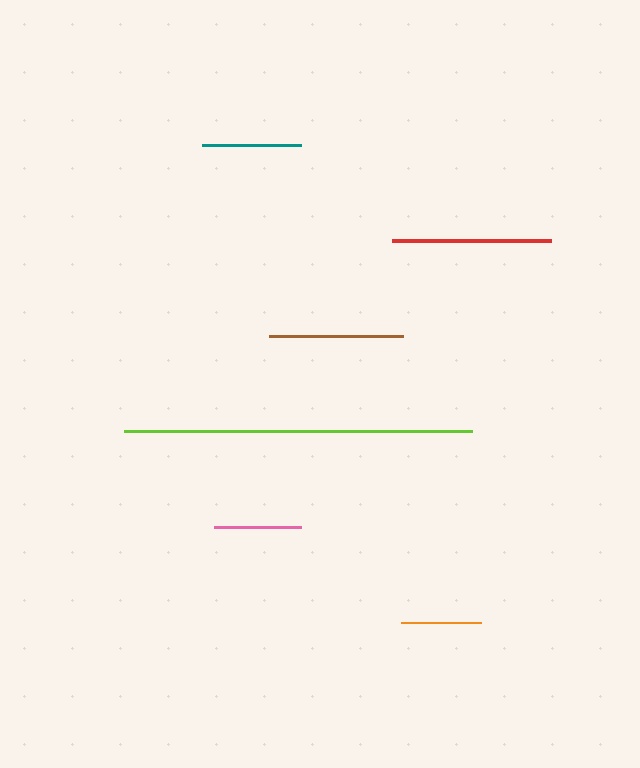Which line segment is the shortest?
The orange line is the shortest at approximately 80 pixels.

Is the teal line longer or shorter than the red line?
The red line is longer than the teal line.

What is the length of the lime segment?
The lime segment is approximately 348 pixels long.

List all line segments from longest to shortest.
From longest to shortest: lime, red, brown, teal, pink, orange.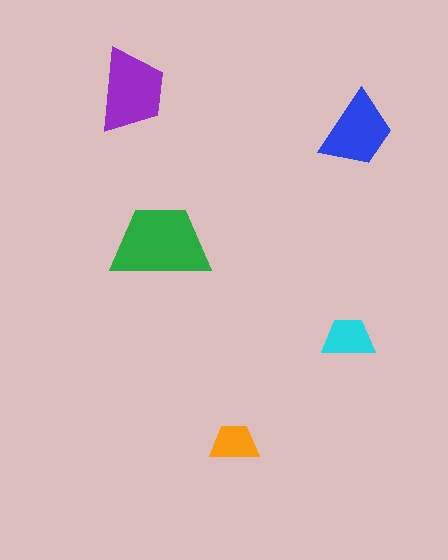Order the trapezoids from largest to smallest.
the green one, the purple one, the blue one, the cyan one, the orange one.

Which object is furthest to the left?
The purple trapezoid is leftmost.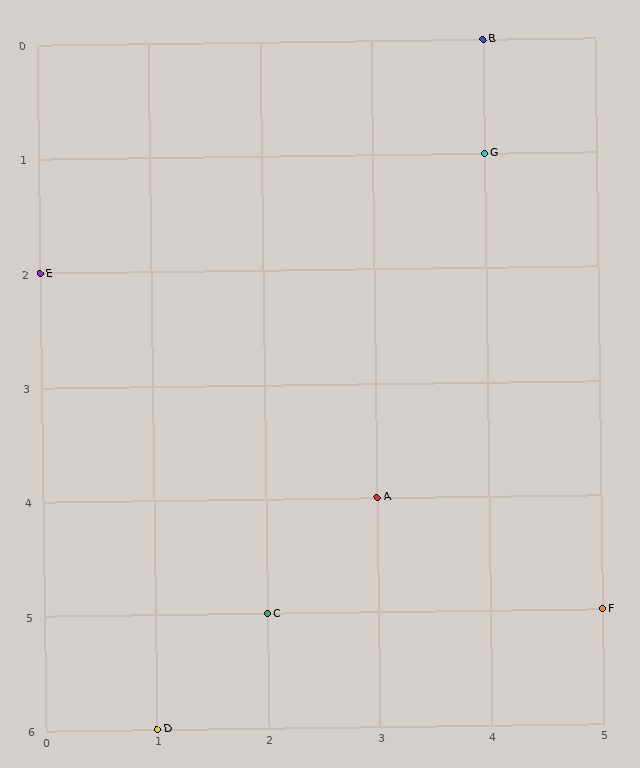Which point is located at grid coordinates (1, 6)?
Point D is at (1, 6).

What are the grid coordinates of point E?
Point E is at grid coordinates (0, 2).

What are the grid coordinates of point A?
Point A is at grid coordinates (3, 4).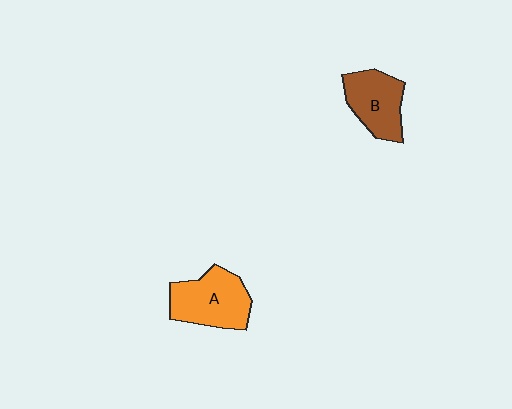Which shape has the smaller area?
Shape B (brown).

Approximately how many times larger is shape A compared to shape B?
Approximately 1.2 times.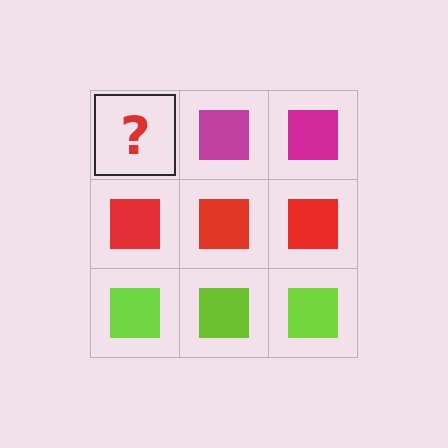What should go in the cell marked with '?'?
The missing cell should contain a magenta square.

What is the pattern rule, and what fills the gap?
The rule is that each row has a consistent color. The gap should be filled with a magenta square.